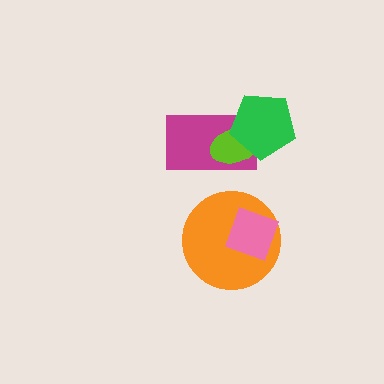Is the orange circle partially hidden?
Yes, it is partially covered by another shape.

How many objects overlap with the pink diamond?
1 object overlaps with the pink diamond.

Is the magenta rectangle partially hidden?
Yes, it is partially covered by another shape.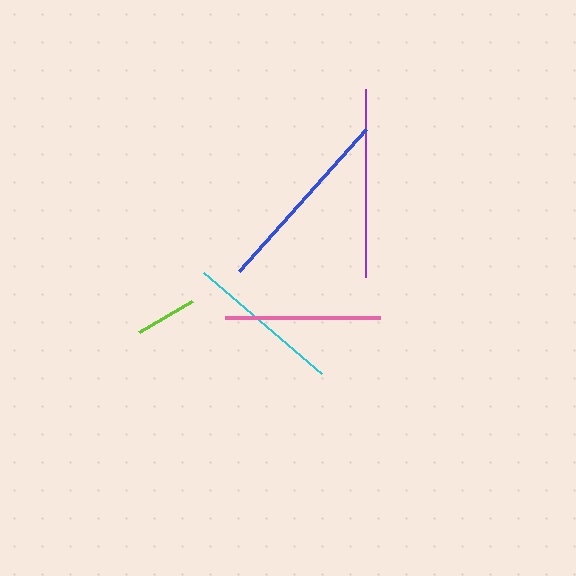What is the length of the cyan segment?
The cyan segment is approximately 156 pixels long.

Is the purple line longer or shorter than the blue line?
The blue line is longer than the purple line.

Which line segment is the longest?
The blue line is the longest at approximately 191 pixels.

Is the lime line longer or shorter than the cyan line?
The cyan line is longer than the lime line.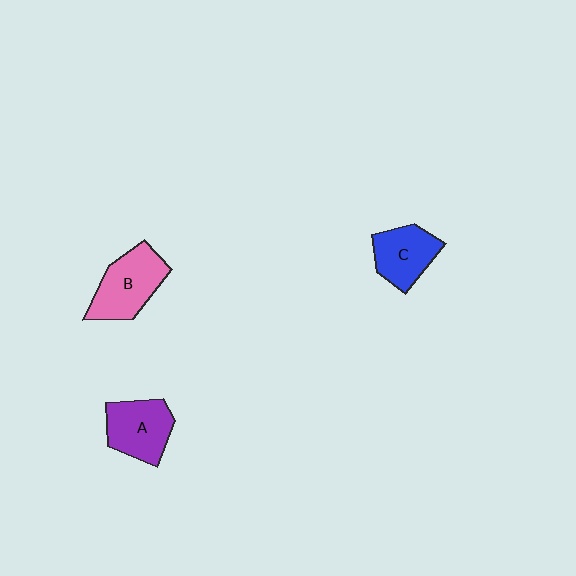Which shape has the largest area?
Shape B (pink).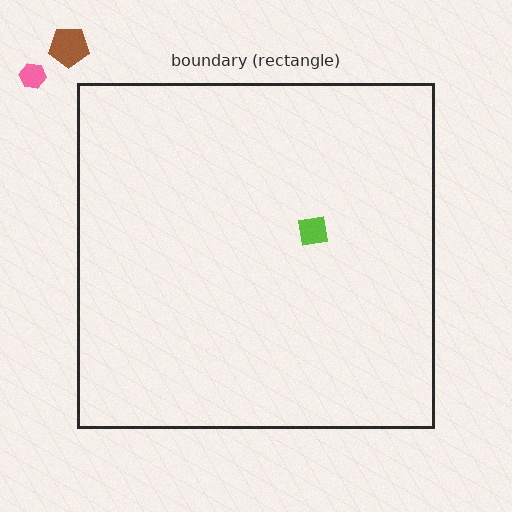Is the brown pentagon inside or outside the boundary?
Outside.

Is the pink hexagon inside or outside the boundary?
Outside.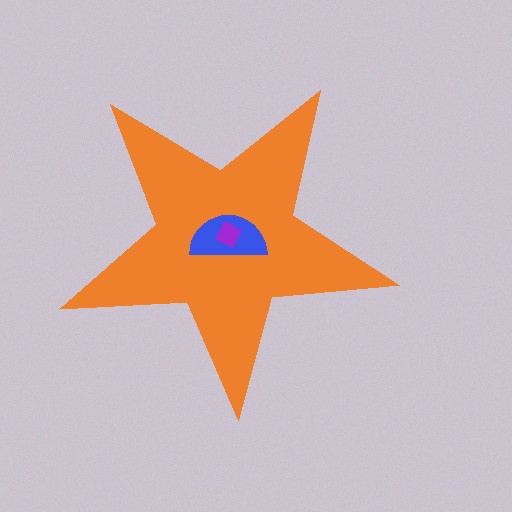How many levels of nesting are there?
3.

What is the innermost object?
The purple square.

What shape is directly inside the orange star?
The blue semicircle.